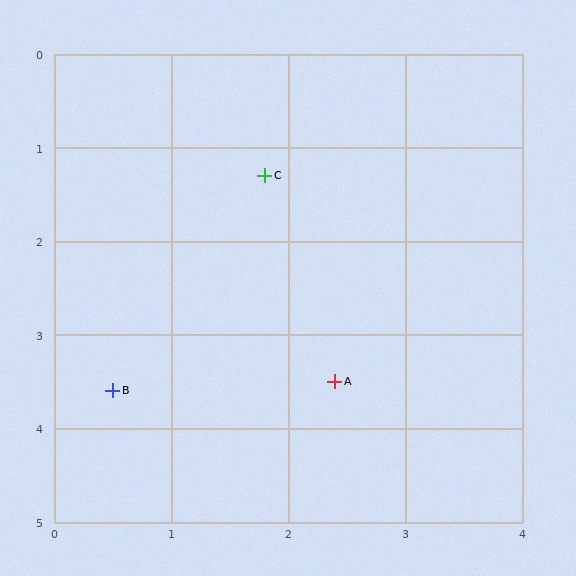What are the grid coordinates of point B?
Point B is at approximately (0.5, 3.6).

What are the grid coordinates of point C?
Point C is at approximately (1.8, 1.3).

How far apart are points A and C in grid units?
Points A and C are about 2.3 grid units apart.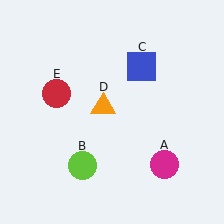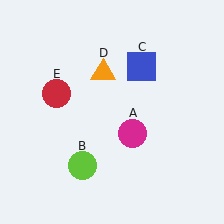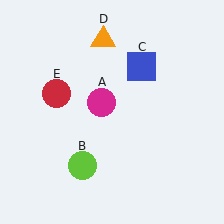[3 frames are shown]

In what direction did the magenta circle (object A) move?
The magenta circle (object A) moved up and to the left.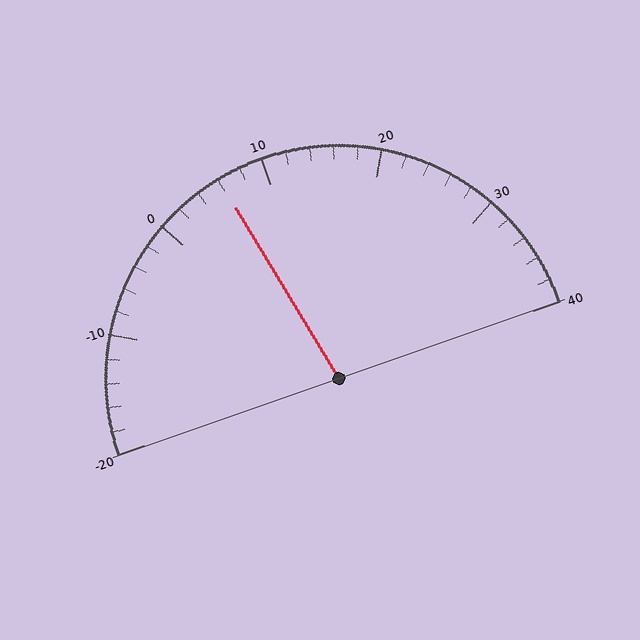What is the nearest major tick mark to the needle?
The nearest major tick mark is 10.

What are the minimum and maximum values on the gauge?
The gauge ranges from -20 to 40.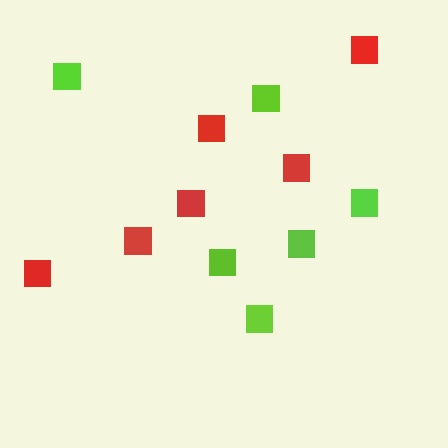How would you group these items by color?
There are 2 groups: one group of lime squares (6) and one group of red squares (6).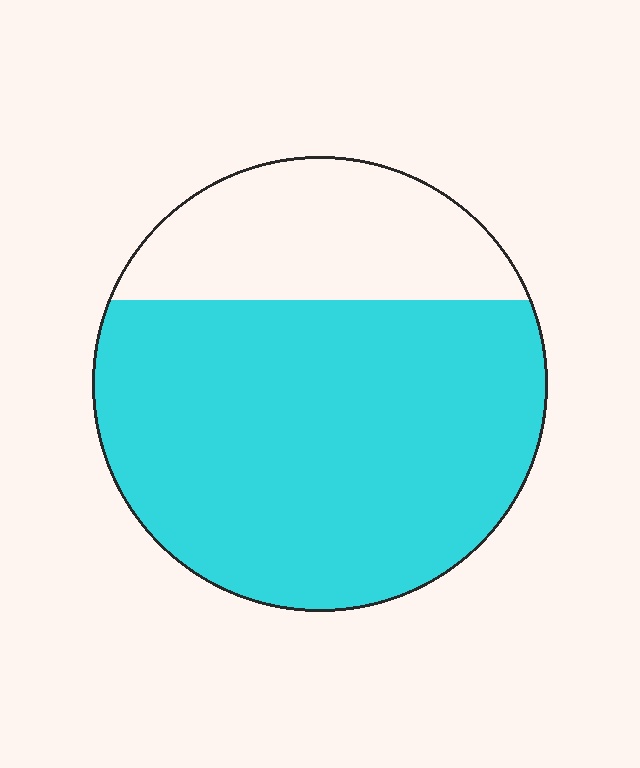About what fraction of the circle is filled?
About three quarters (3/4).